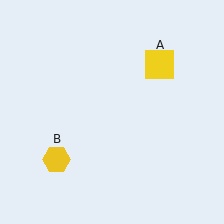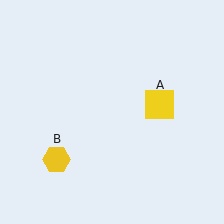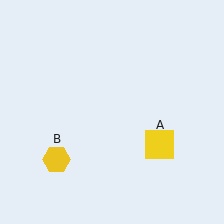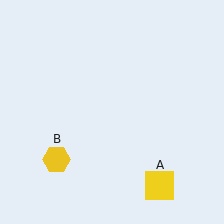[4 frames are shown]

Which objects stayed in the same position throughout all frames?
Yellow hexagon (object B) remained stationary.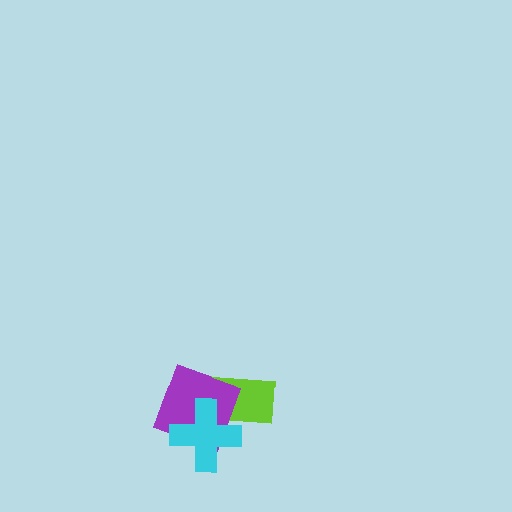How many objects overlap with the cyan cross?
2 objects overlap with the cyan cross.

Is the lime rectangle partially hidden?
Yes, it is partially covered by another shape.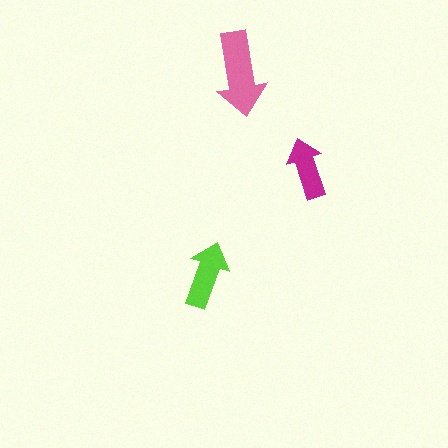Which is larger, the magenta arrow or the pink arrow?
The pink one.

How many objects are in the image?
There are 3 objects in the image.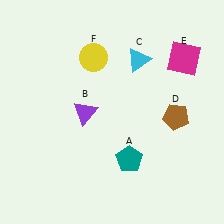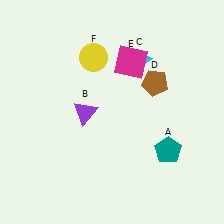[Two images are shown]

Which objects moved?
The objects that moved are: the teal pentagon (A), the brown pentagon (D), the magenta square (E).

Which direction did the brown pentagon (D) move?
The brown pentagon (D) moved up.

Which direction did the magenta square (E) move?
The magenta square (E) moved left.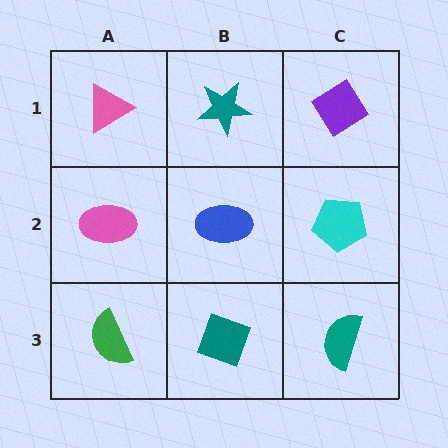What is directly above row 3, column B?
A blue ellipse.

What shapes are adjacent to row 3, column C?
A cyan pentagon (row 2, column C), a teal diamond (row 3, column B).